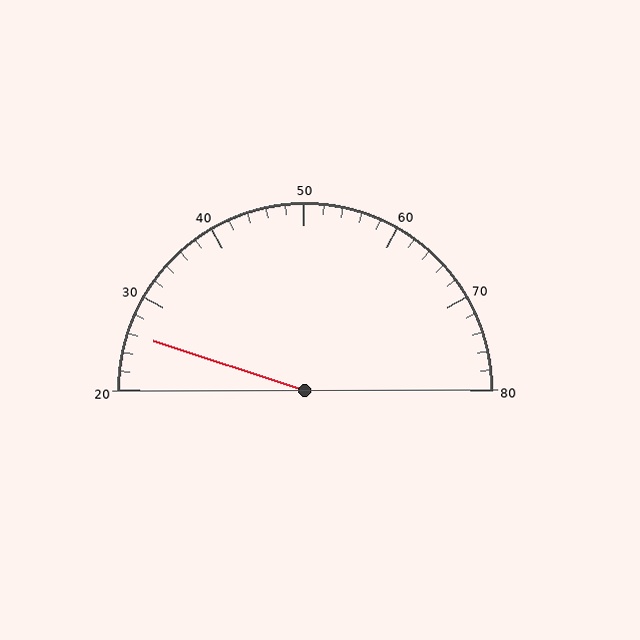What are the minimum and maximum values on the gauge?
The gauge ranges from 20 to 80.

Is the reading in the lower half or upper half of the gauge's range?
The reading is in the lower half of the range (20 to 80).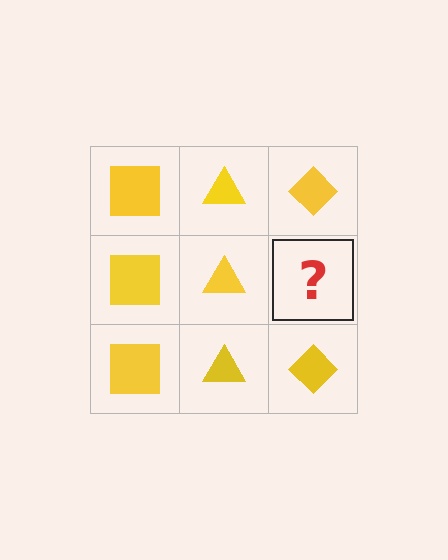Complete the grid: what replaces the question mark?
The question mark should be replaced with a yellow diamond.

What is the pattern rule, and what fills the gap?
The rule is that each column has a consistent shape. The gap should be filled with a yellow diamond.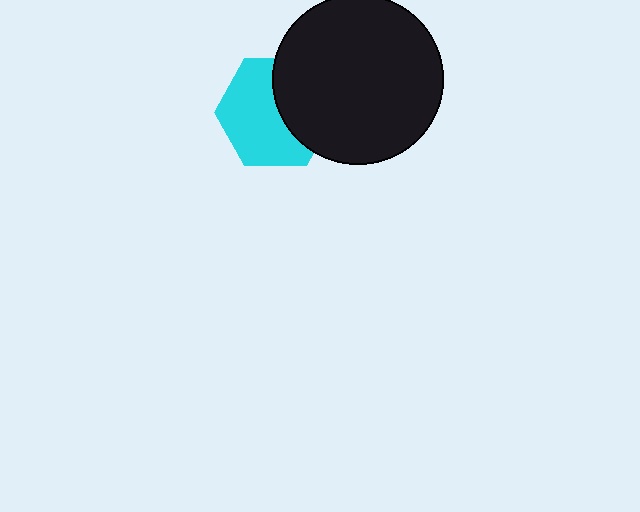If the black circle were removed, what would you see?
You would see the complete cyan hexagon.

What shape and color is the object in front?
The object in front is a black circle.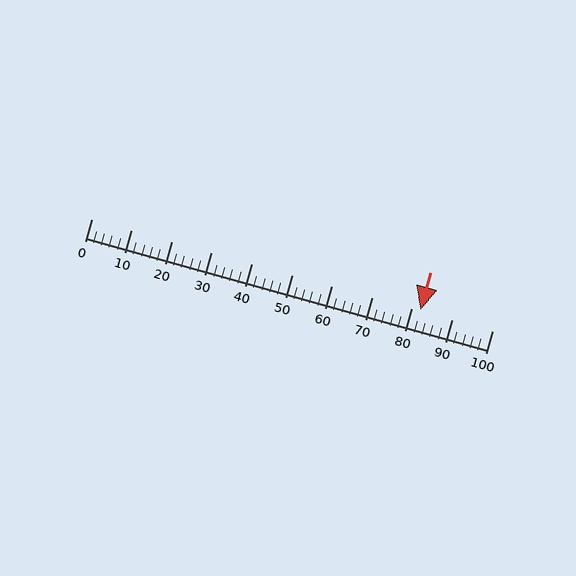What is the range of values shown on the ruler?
The ruler shows values from 0 to 100.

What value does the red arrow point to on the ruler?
The red arrow points to approximately 82.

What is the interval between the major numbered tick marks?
The major tick marks are spaced 10 units apart.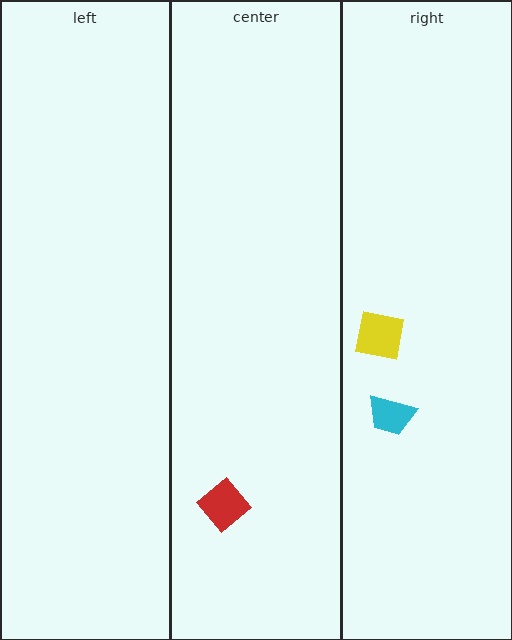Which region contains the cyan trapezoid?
The right region.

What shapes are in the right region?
The yellow square, the cyan trapezoid.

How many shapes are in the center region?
1.